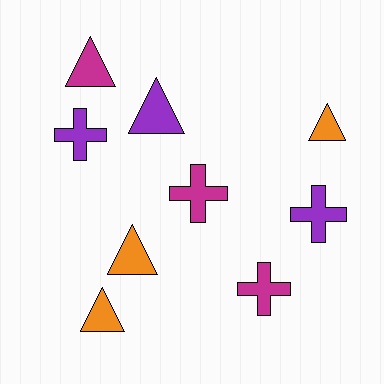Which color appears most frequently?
Magenta, with 3 objects.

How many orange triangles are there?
There are 3 orange triangles.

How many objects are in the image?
There are 9 objects.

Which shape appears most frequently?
Triangle, with 5 objects.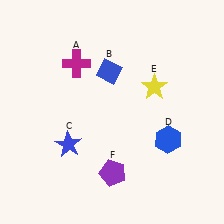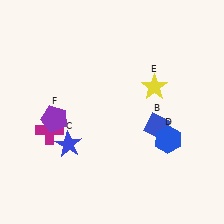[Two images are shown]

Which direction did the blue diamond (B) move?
The blue diamond (B) moved down.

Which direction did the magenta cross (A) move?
The magenta cross (A) moved down.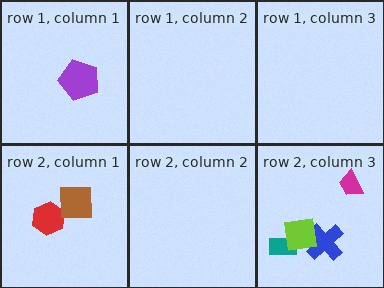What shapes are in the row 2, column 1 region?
The red hexagon, the brown square.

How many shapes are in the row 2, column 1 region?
2.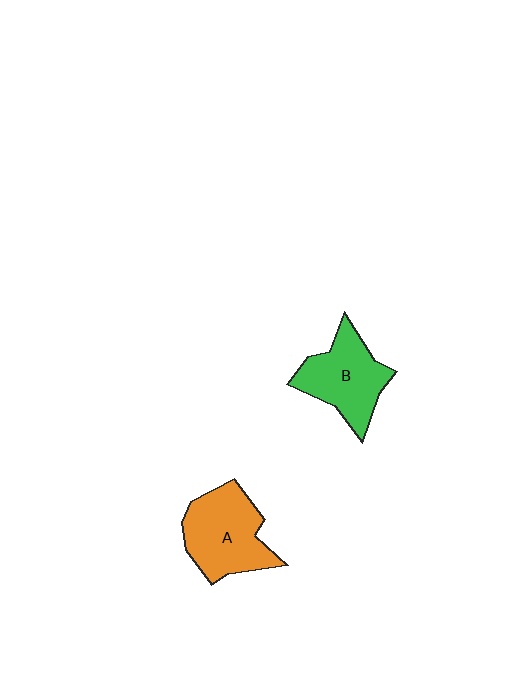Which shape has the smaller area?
Shape B (green).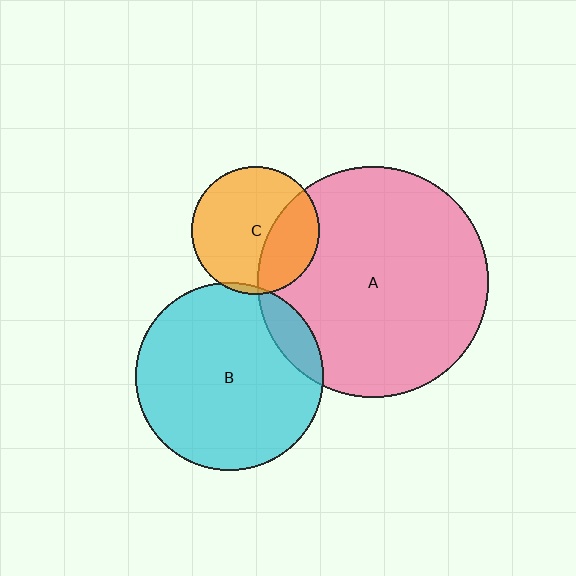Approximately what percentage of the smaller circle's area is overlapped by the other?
Approximately 30%.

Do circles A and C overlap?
Yes.